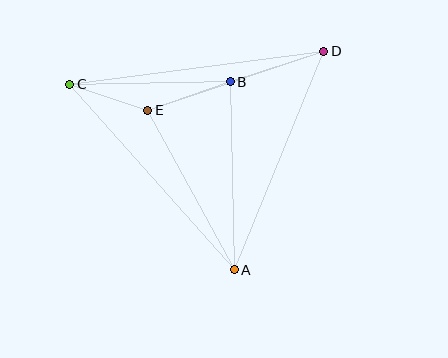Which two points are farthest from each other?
Points C and D are farthest from each other.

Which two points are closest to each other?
Points C and E are closest to each other.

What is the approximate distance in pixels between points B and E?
The distance between B and E is approximately 88 pixels.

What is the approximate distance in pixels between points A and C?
The distance between A and C is approximately 248 pixels.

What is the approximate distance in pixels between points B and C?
The distance between B and C is approximately 161 pixels.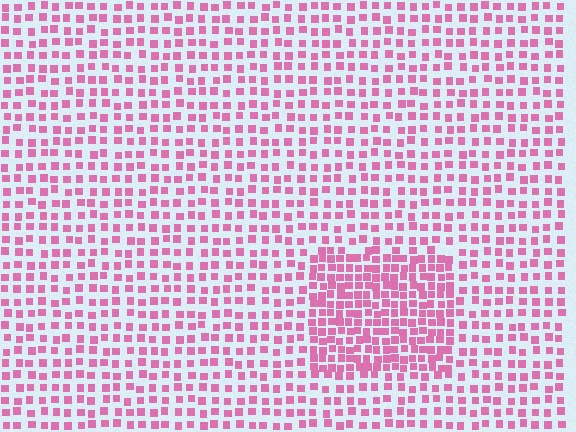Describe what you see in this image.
The image contains small pink elements arranged at two different densities. A rectangle-shaped region is visible where the elements are more densely packed than the surrounding area.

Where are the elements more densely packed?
The elements are more densely packed inside the rectangle boundary.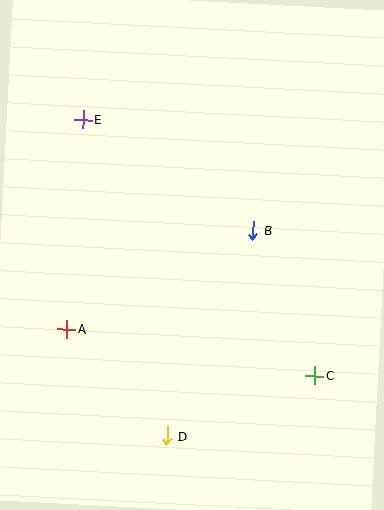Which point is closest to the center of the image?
Point B at (253, 230) is closest to the center.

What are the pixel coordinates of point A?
Point A is at (67, 329).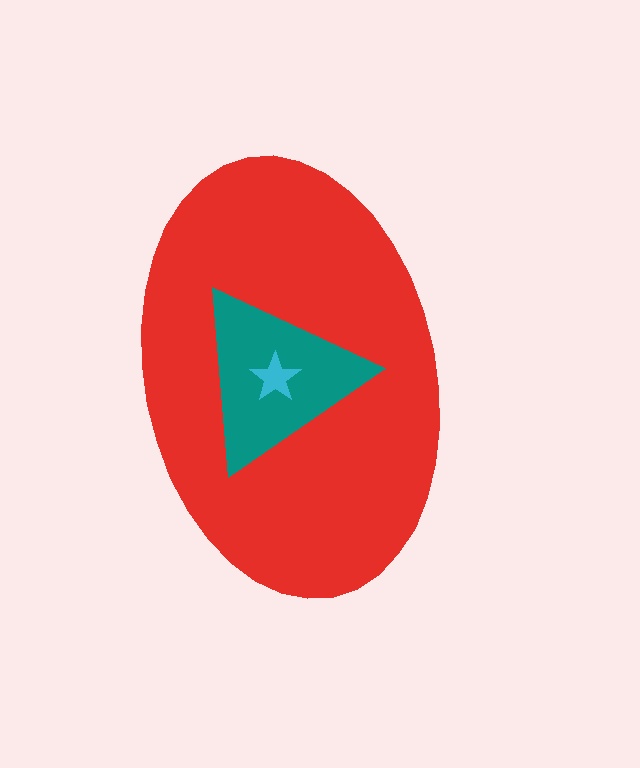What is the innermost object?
The cyan star.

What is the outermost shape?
The red ellipse.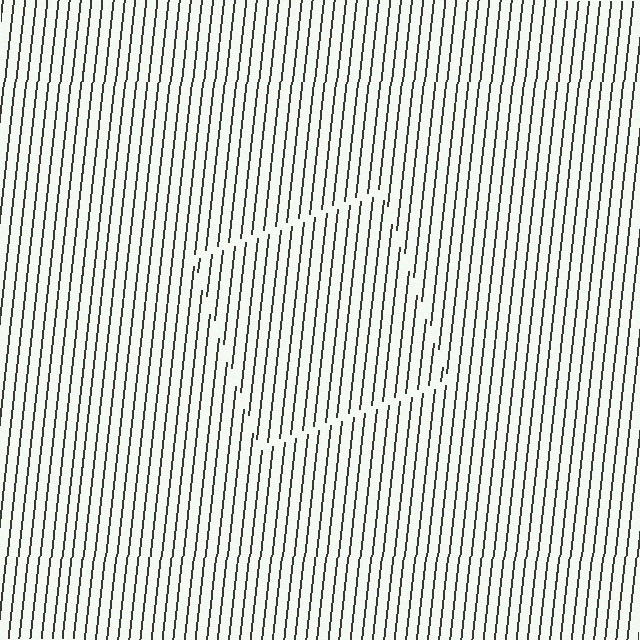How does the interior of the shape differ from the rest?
The interior of the shape contains the same grating, shifted by half a period — the contour is defined by the phase discontinuity where line-ends from the inner and outer gratings abut.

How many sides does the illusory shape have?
4 sides — the line-ends trace a square.